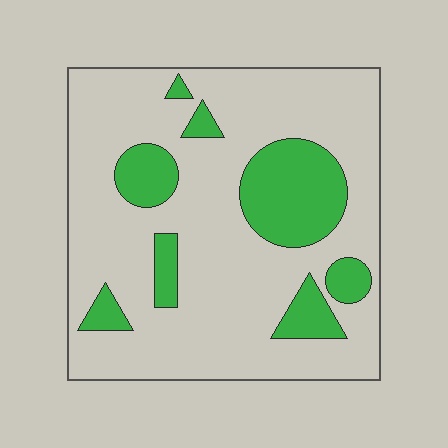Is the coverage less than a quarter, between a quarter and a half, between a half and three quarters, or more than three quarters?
Less than a quarter.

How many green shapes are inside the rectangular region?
8.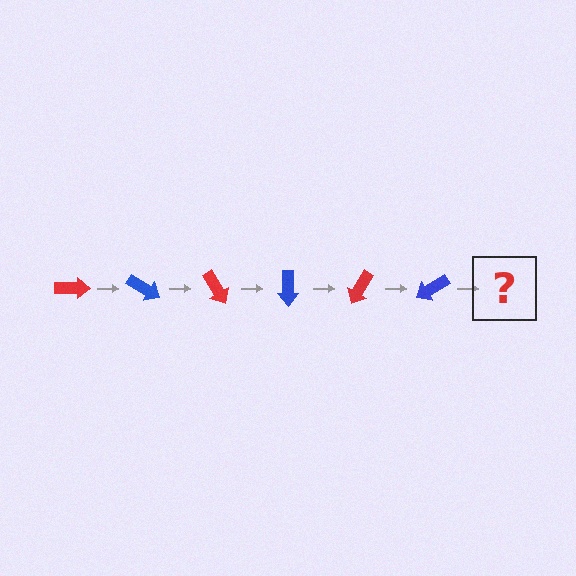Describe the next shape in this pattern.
It should be a red arrow, rotated 180 degrees from the start.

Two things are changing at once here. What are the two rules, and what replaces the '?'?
The two rules are that it rotates 30 degrees each step and the color cycles through red and blue. The '?' should be a red arrow, rotated 180 degrees from the start.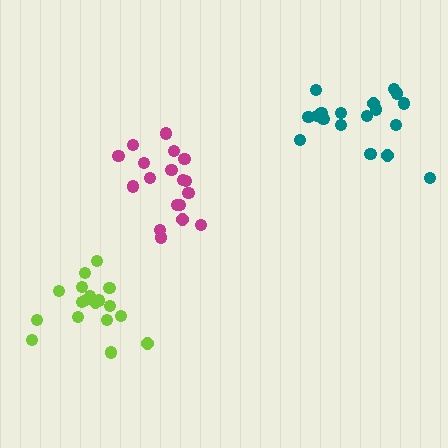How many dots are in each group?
Group 1: 18 dots, Group 2: 18 dots, Group 3: 18 dots (54 total).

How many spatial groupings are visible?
There are 3 spatial groupings.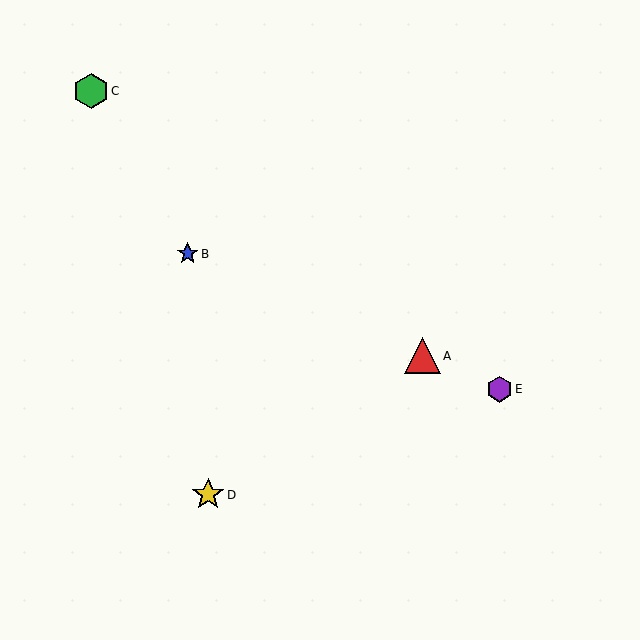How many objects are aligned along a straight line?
3 objects (A, B, E) are aligned along a straight line.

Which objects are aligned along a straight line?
Objects A, B, E are aligned along a straight line.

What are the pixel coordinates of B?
Object B is at (188, 254).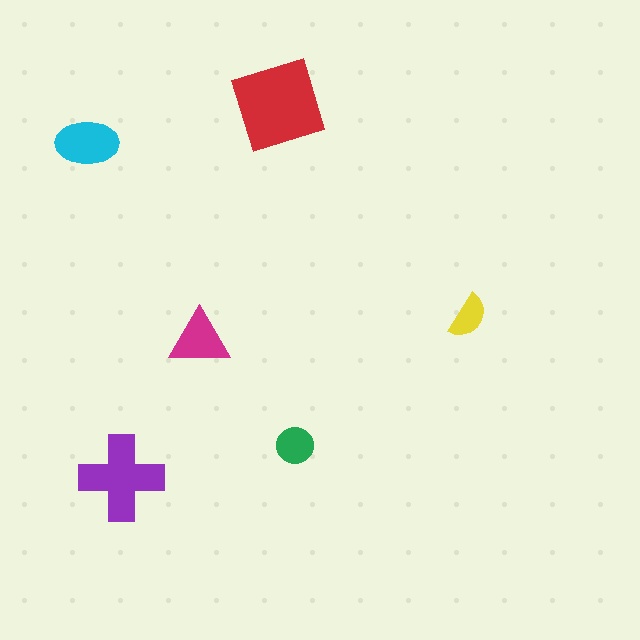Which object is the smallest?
The yellow semicircle.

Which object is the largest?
The red diamond.